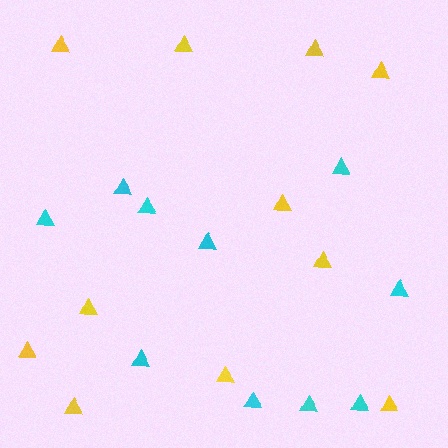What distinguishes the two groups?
There are 2 groups: one group of yellow triangles (11) and one group of cyan triangles (10).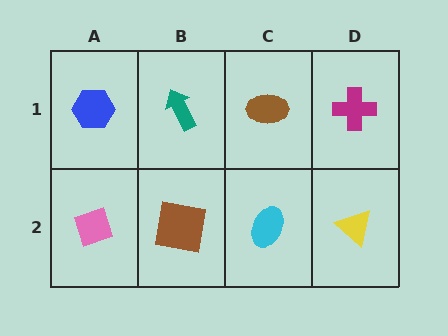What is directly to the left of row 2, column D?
A cyan ellipse.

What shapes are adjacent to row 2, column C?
A brown ellipse (row 1, column C), a brown square (row 2, column B), a yellow triangle (row 2, column D).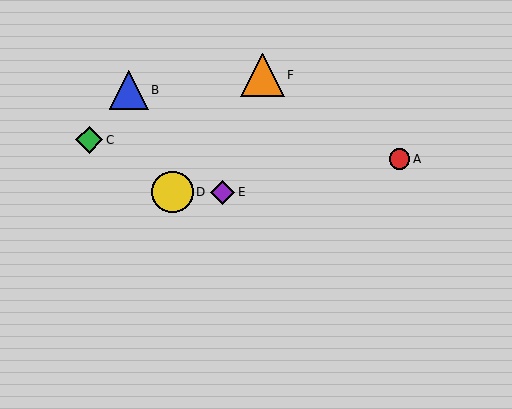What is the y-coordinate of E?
Object E is at y≈192.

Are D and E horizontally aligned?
Yes, both are at y≈192.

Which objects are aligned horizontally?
Objects D, E are aligned horizontally.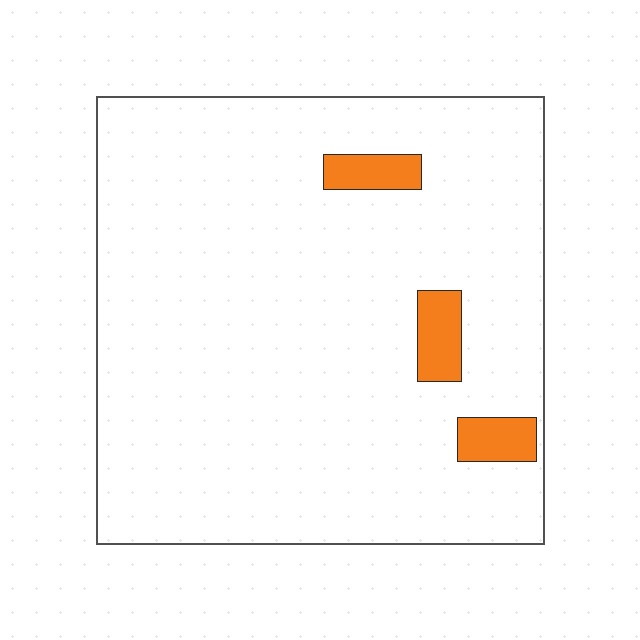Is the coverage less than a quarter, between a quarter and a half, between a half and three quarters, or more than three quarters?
Less than a quarter.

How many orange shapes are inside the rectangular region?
3.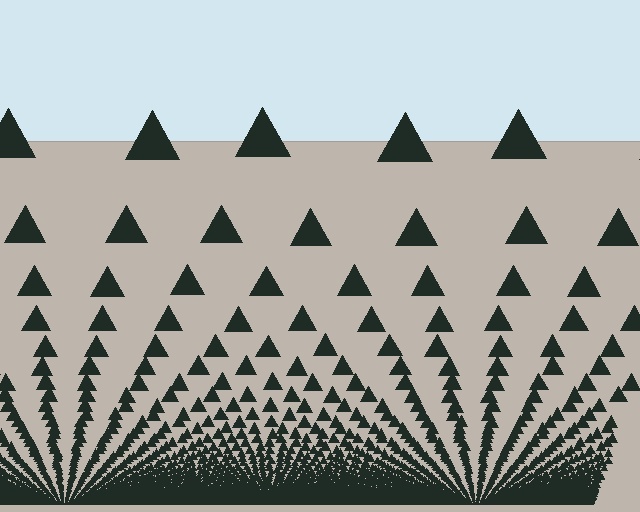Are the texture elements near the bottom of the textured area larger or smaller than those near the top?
Smaller. The gradient is inverted — elements near the bottom are smaller and denser.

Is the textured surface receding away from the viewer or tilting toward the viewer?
The surface appears to tilt toward the viewer. Texture elements get larger and sparser toward the top.